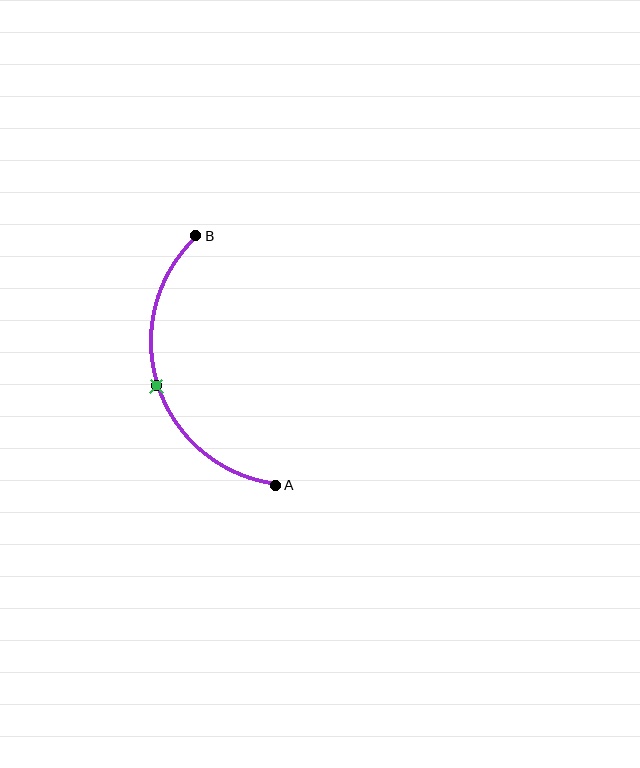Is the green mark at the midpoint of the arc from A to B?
Yes. The green mark lies on the arc at equal arc-length from both A and B — it is the arc midpoint.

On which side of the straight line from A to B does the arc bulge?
The arc bulges to the left of the straight line connecting A and B.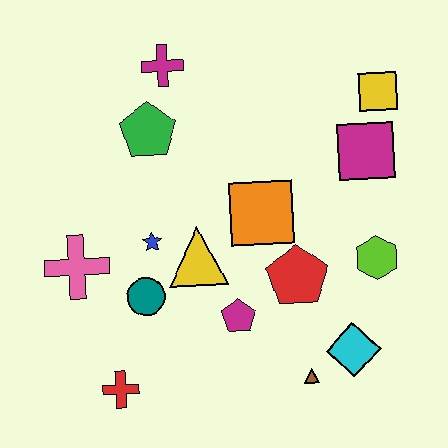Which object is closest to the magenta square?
The yellow square is closest to the magenta square.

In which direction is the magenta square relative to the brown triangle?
The magenta square is above the brown triangle.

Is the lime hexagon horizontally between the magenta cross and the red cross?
No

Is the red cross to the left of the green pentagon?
Yes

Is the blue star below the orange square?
Yes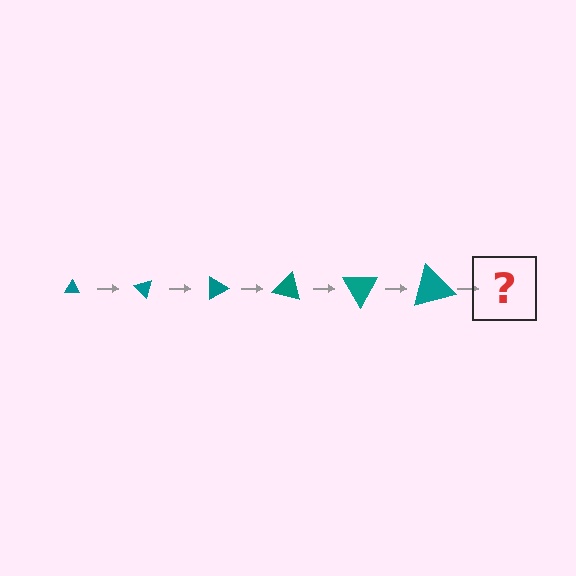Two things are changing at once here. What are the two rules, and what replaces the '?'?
The two rules are that the triangle grows larger each step and it rotates 45 degrees each step. The '?' should be a triangle, larger than the previous one and rotated 270 degrees from the start.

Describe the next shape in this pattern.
It should be a triangle, larger than the previous one and rotated 270 degrees from the start.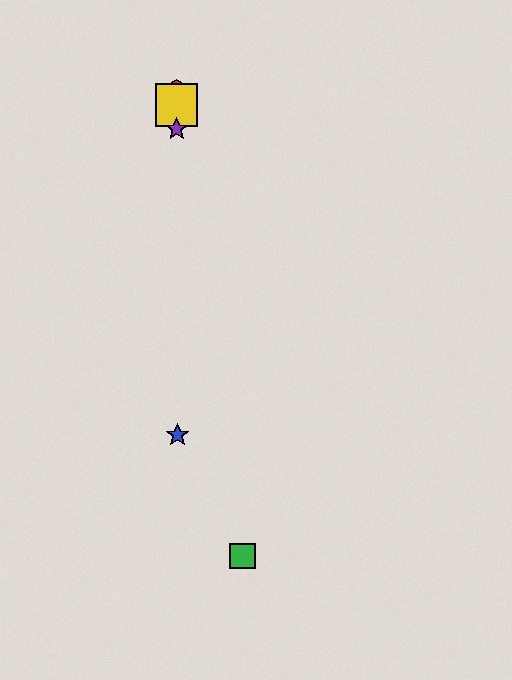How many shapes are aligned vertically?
4 shapes (the red hexagon, the blue star, the yellow square, the purple star) are aligned vertically.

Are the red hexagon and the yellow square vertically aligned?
Yes, both are at x≈177.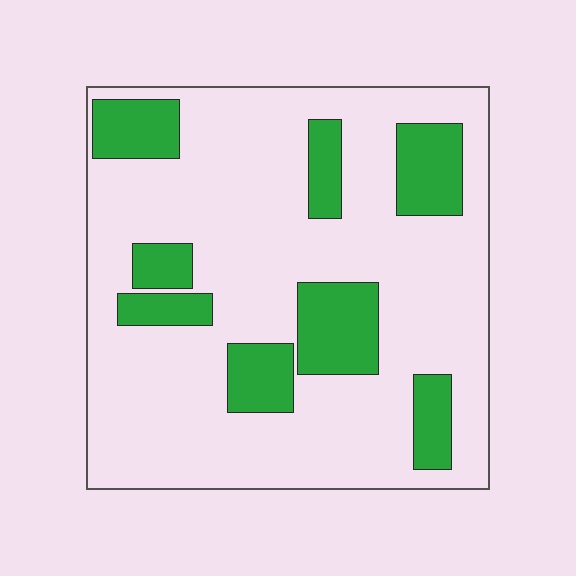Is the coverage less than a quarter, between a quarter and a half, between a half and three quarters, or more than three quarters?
Less than a quarter.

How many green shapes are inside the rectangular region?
8.